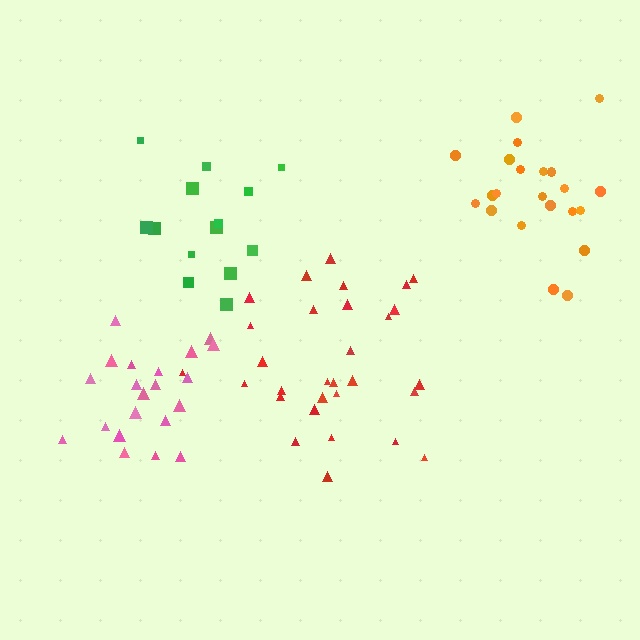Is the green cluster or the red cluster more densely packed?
Green.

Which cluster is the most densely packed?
Orange.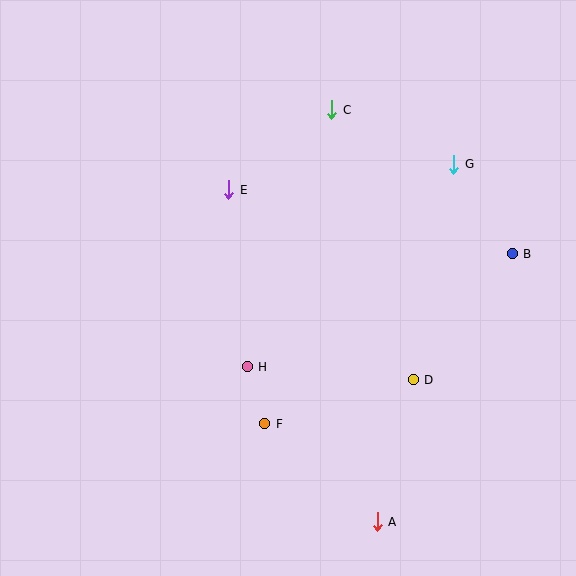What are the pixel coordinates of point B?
Point B is at (512, 254).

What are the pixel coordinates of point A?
Point A is at (377, 522).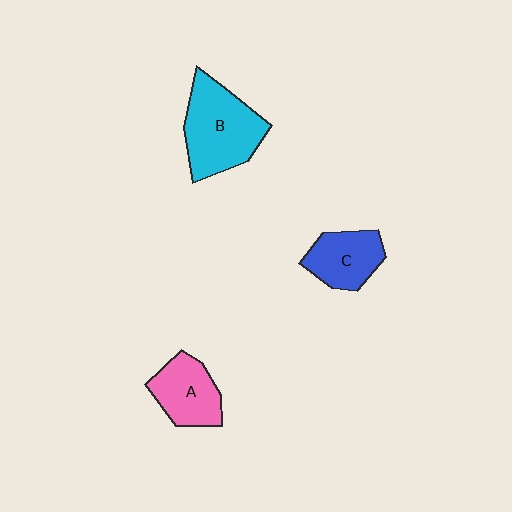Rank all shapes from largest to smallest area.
From largest to smallest: B (cyan), A (pink), C (blue).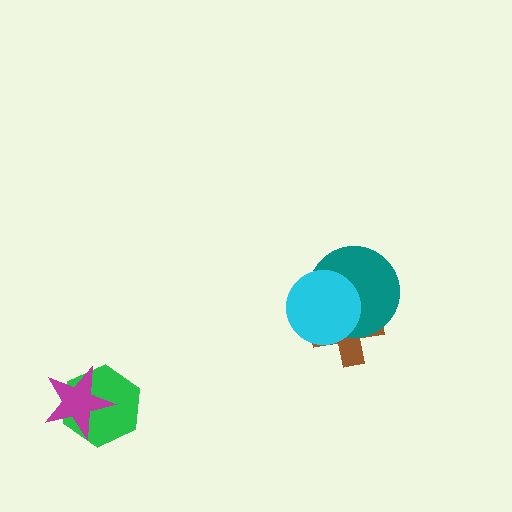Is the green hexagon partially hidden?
Yes, it is partially covered by another shape.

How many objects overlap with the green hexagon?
1 object overlaps with the green hexagon.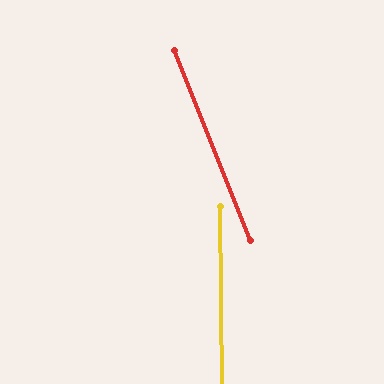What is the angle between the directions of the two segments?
Approximately 21 degrees.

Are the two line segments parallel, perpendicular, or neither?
Neither parallel nor perpendicular — they differ by about 21°.